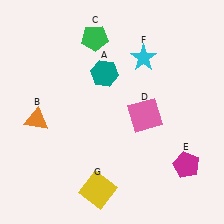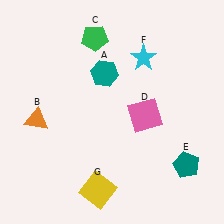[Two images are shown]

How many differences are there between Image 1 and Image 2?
There is 1 difference between the two images.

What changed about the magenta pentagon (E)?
In Image 1, E is magenta. In Image 2, it changed to teal.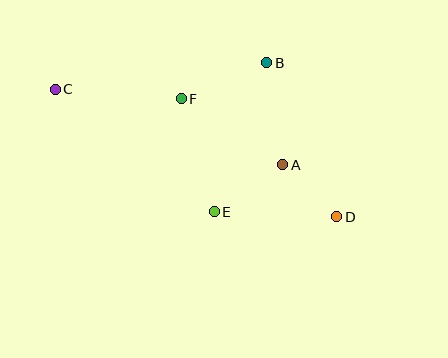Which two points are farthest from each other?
Points C and D are farthest from each other.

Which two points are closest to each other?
Points A and D are closest to each other.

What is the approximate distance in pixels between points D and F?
The distance between D and F is approximately 195 pixels.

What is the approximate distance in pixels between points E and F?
The distance between E and F is approximately 117 pixels.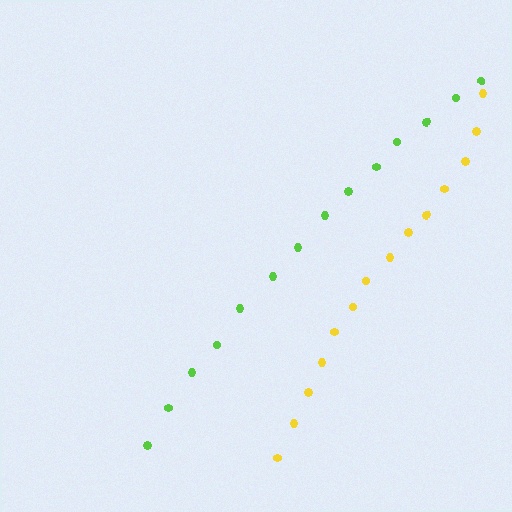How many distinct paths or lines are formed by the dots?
There are 2 distinct paths.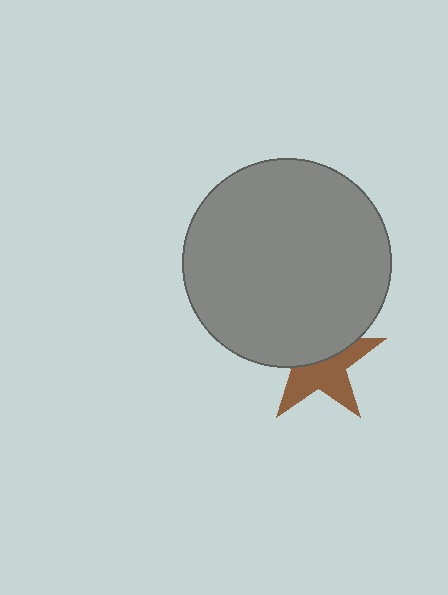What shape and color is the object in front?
The object in front is a gray circle.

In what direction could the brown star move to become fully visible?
The brown star could move down. That would shift it out from behind the gray circle entirely.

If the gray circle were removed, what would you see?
You would see the complete brown star.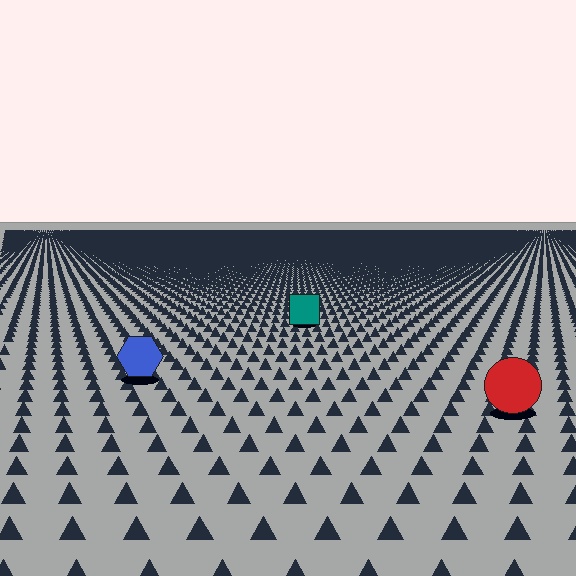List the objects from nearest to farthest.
From nearest to farthest: the red circle, the blue hexagon, the teal square.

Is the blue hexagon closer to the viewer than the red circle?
No. The red circle is closer — you can tell from the texture gradient: the ground texture is coarser near it.